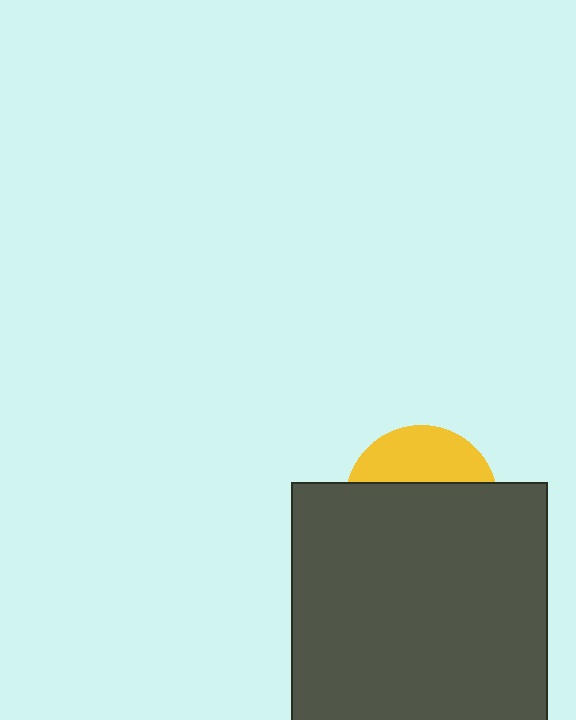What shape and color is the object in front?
The object in front is a dark gray rectangle.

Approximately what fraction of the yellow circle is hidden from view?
Roughly 67% of the yellow circle is hidden behind the dark gray rectangle.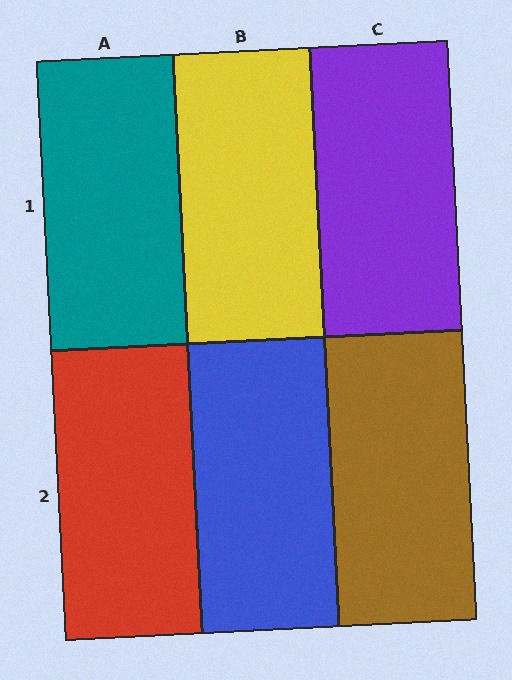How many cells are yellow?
1 cell is yellow.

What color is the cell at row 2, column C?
Brown.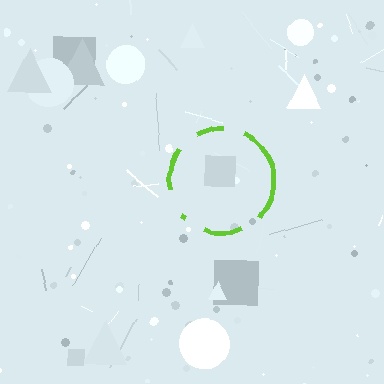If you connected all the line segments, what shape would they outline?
They would outline a circle.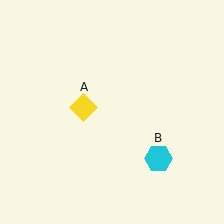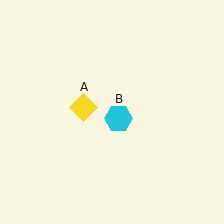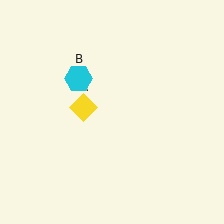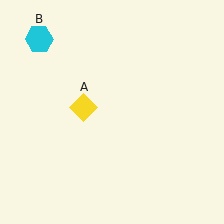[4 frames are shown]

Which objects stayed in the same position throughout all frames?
Yellow diamond (object A) remained stationary.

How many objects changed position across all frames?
1 object changed position: cyan hexagon (object B).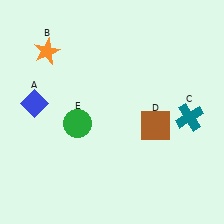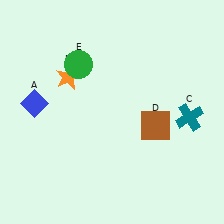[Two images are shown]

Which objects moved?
The objects that moved are: the orange star (B), the green circle (E).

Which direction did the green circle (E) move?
The green circle (E) moved up.